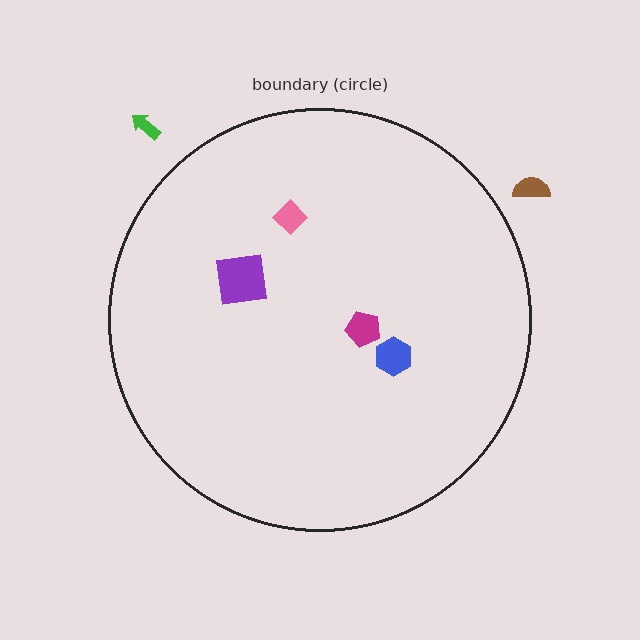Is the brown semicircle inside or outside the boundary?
Outside.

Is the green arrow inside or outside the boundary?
Outside.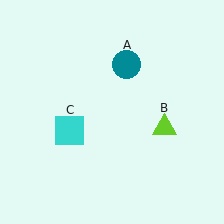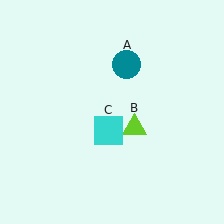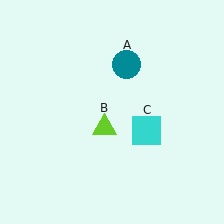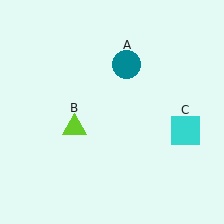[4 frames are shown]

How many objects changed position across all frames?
2 objects changed position: lime triangle (object B), cyan square (object C).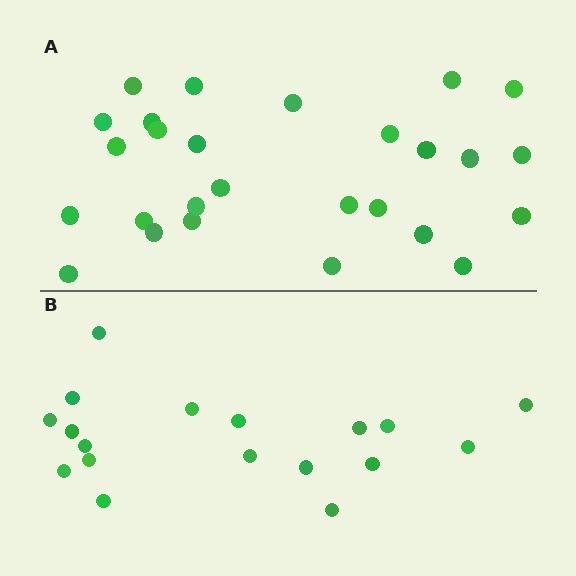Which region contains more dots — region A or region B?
Region A (the top region) has more dots.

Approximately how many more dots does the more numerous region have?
Region A has roughly 8 or so more dots than region B.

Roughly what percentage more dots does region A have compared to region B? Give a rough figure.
About 50% more.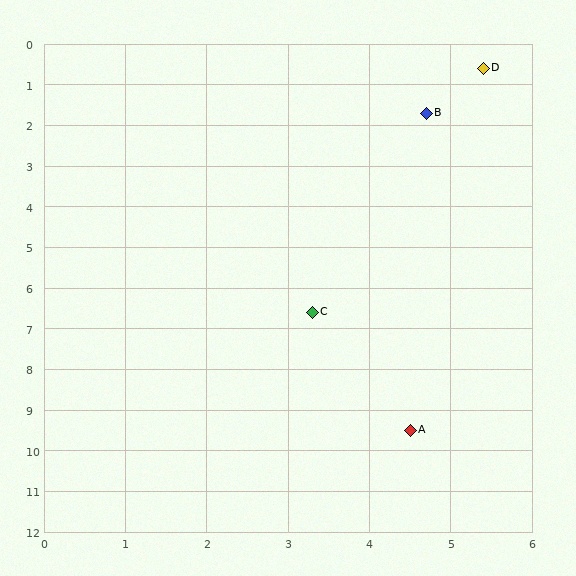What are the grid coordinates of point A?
Point A is at approximately (4.5, 9.5).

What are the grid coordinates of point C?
Point C is at approximately (3.3, 6.6).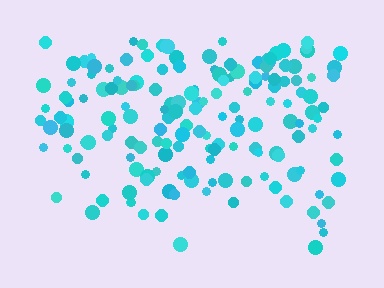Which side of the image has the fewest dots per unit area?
The bottom.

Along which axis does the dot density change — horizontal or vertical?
Vertical.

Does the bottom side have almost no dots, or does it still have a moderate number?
Still a moderate number, just noticeably fewer than the top.